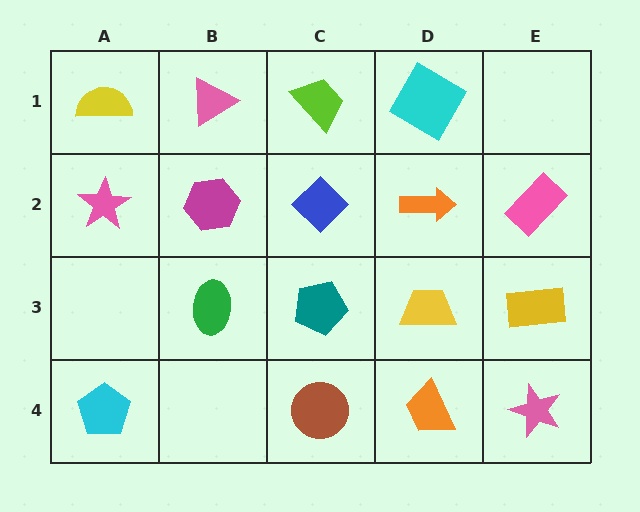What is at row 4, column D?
An orange trapezoid.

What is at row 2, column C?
A blue diamond.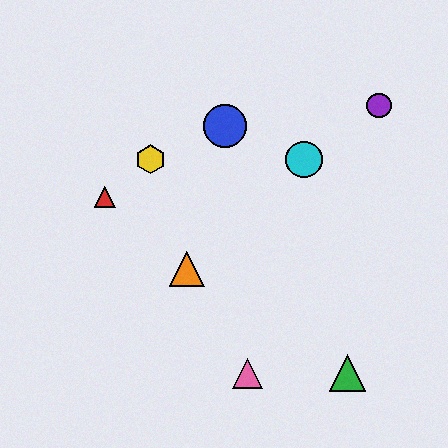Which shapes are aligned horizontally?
The yellow hexagon, the cyan circle are aligned horizontally.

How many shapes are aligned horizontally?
2 shapes (the yellow hexagon, the cyan circle) are aligned horizontally.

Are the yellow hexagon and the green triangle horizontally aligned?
No, the yellow hexagon is at y≈159 and the green triangle is at y≈373.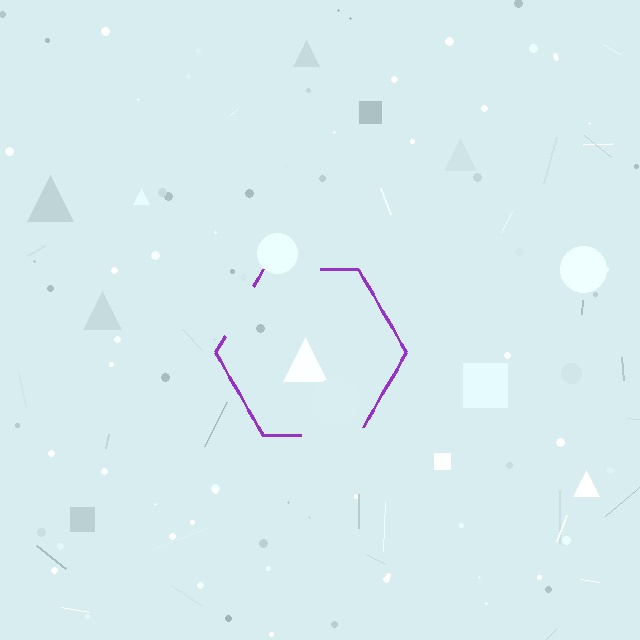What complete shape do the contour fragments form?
The contour fragments form a hexagon.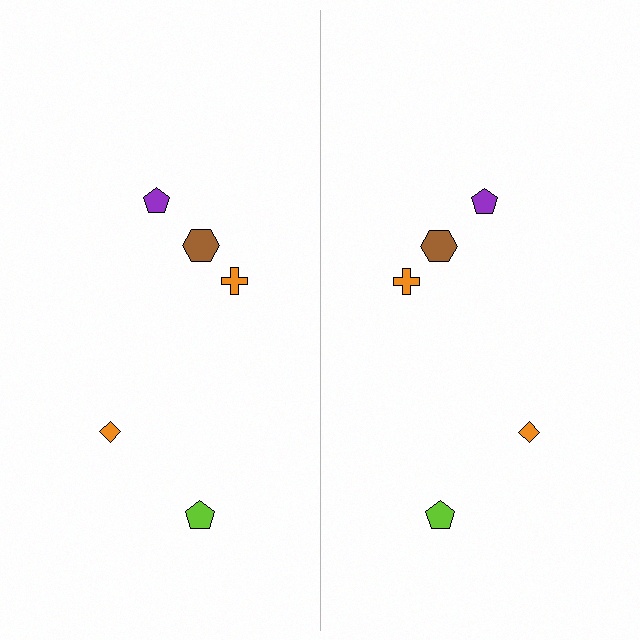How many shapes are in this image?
There are 10 shapes in this image.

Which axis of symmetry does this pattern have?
The pattern has a vertical axis of symmetry running through the center of the image.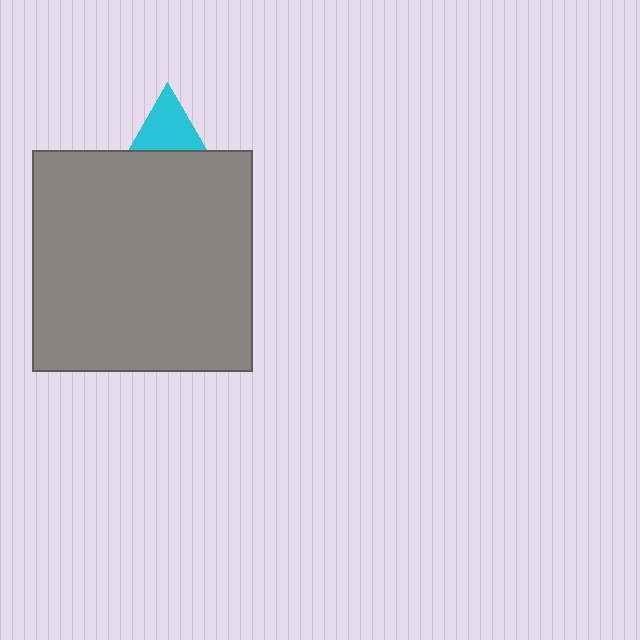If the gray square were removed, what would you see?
You would see the complete cyan triangle.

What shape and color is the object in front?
The object in front is a gray square.